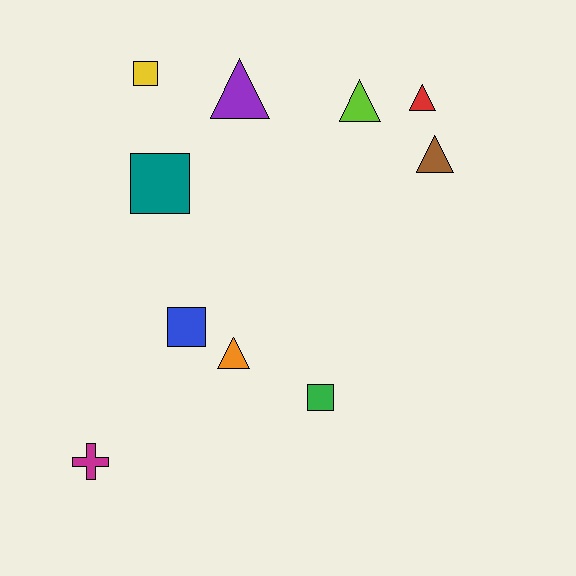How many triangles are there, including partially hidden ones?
There are 5 triangles.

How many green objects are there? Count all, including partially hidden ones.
There is 1 green object.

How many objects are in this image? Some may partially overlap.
There are 10 objects.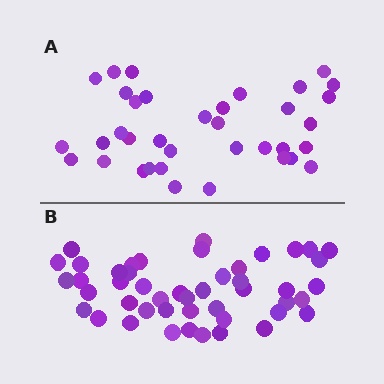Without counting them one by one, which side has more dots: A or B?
Region B (the bottom region) has more dots.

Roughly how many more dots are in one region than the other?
Region B has roughly 12 or so more dots than region A.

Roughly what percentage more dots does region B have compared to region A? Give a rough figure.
About 30% more.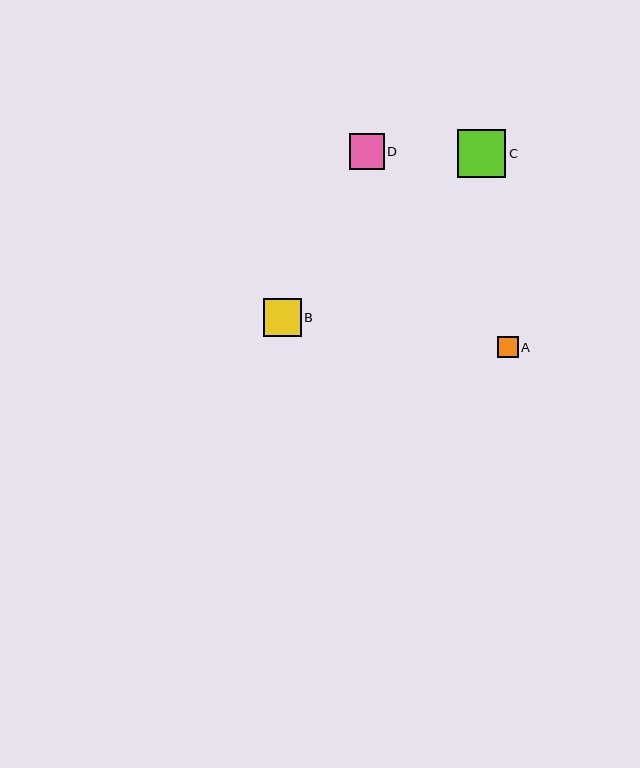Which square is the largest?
Square C is the largest with a size of approximately 48 pixels.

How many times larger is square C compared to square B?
Square C is approximately 1.3 times the size of square B.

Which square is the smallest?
Square A is the smallest with a size of approximately 21 pixels.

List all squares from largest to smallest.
From largest to smallest: C, B, D, A.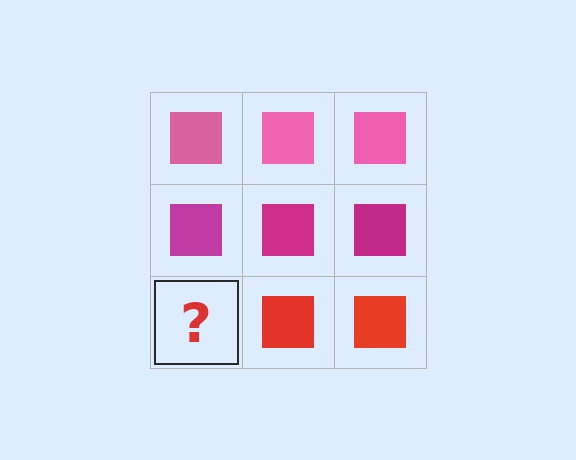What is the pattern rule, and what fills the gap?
The rule is that each row has a consistent color. The gap should be filled with a red square.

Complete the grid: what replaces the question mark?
The question mark should be replaced with a red square.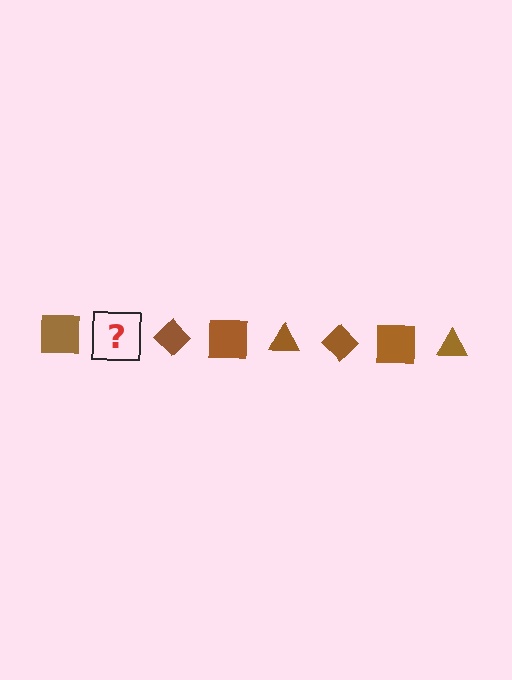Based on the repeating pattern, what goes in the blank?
The blank should be a brown triangle.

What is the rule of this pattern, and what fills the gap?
The rule is that the pattern cycles through square, triangle, diamond shapes in brown. The gap should be filled with a brown triangle.